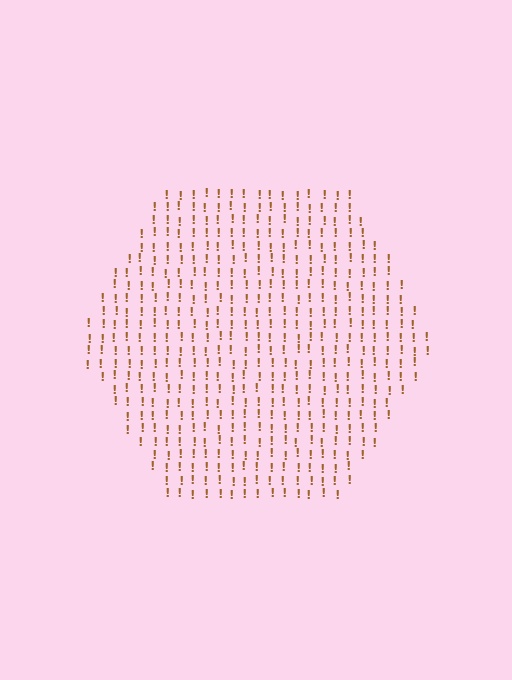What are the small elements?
The small elements are exclamation marks.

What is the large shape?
The large shape is a hexagon.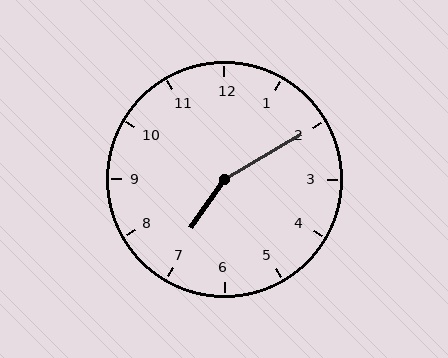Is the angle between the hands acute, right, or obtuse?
It is obtuse.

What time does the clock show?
7:10.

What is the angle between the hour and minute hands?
Approximately 155 degrees.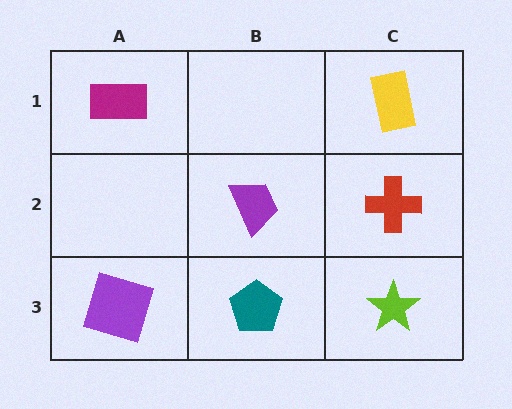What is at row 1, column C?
A yellow rectangle.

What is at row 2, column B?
A purple trapezoid.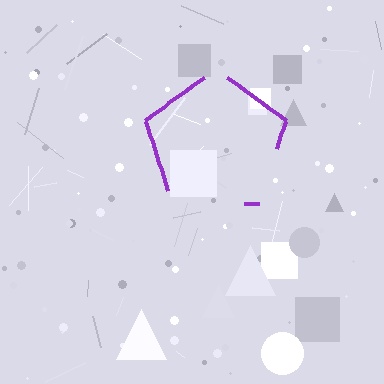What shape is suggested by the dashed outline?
The dashed outline suggests a pentagon.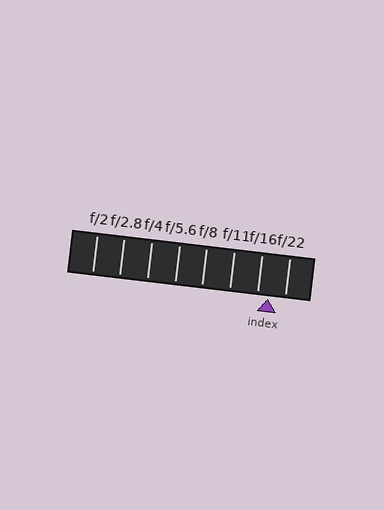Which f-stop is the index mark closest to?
The index mark is closest to f/16.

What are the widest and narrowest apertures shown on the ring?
The widest aperture shown is f/2 and the narrowest is f/22.